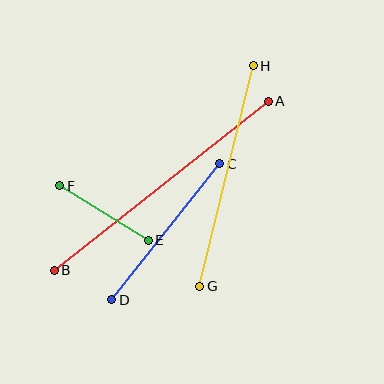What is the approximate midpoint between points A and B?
The midpoint is at approximately (161, 186) pixels.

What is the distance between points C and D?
The distance is approximately 174 pixels.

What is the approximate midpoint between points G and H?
The midpoint is at approximately (227, 176) pixels.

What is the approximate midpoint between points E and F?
The midpoint is at approximately (104, 213) pixels.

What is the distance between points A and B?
The distance is approximately 273 pixels.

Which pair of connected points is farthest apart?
Points A and B are farthest apart.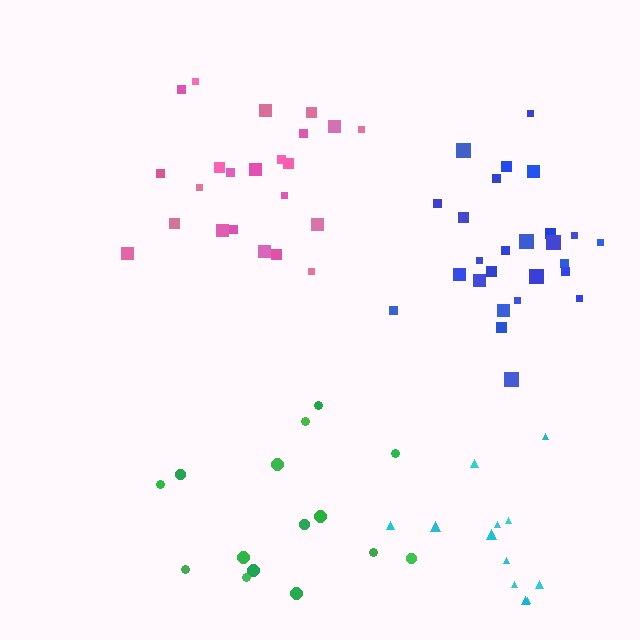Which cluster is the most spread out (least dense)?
Cyan.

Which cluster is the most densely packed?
Blue.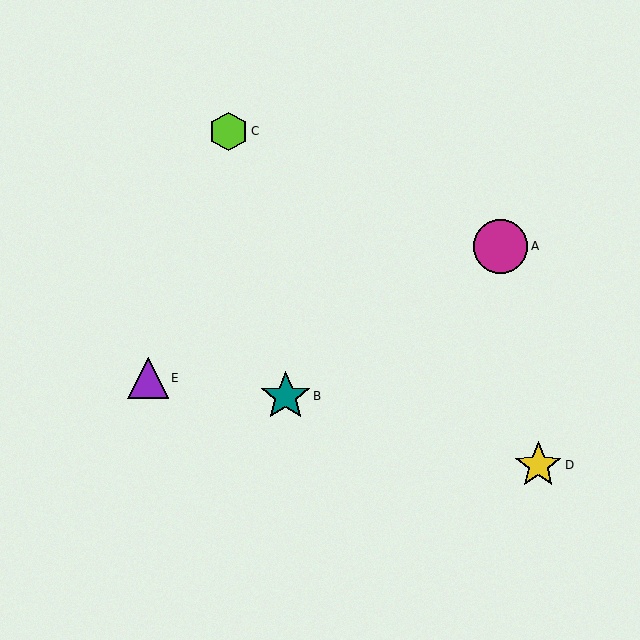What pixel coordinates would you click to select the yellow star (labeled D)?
Click at (538, 465) to select the yellow star D.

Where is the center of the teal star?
The center of the teal star is at (286, 396).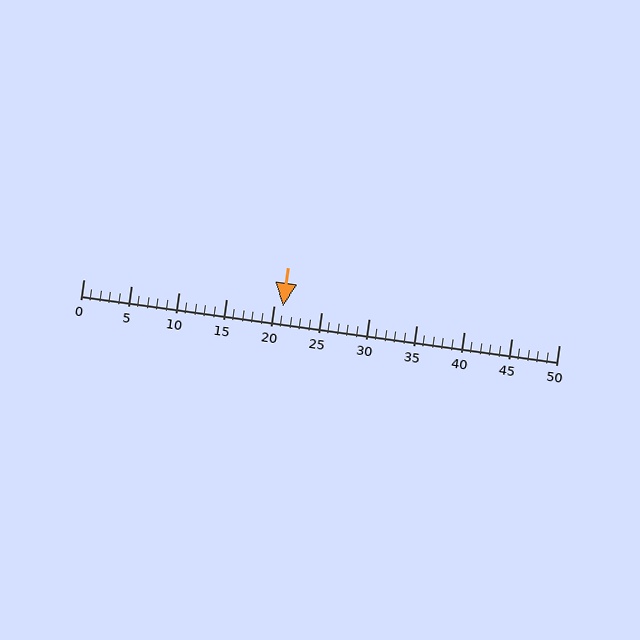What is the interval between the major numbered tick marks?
The major tick marks are spaced 5 units apart.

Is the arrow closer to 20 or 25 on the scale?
The arrow is closer to 20.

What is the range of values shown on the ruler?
The ruler shows values from 0 to 50.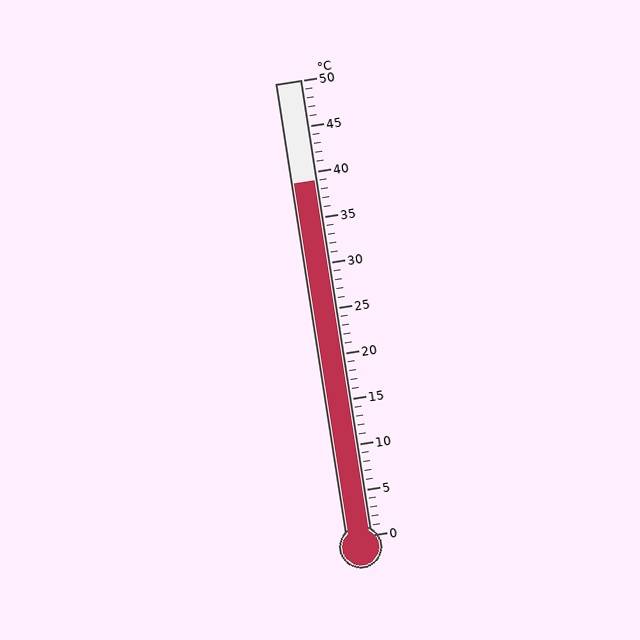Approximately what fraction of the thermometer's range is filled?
The thermometer is filled to approximately 80% of its range.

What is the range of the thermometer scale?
The thermometer scale ranges from 0°C to 50°C.